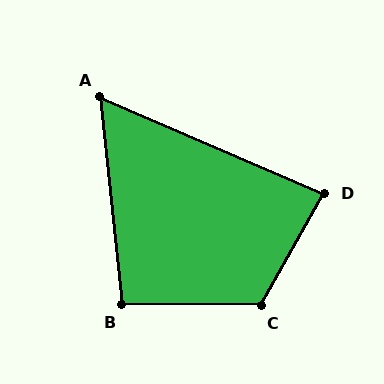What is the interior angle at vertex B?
Approximately 96 degrees (obtuse).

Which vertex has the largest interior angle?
C, at approximately 119 degrees.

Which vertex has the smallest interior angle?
A, at approximately 61 degrees.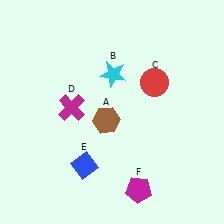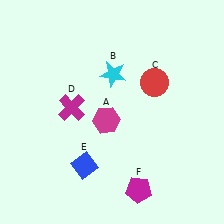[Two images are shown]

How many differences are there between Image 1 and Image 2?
There is 1 difference between the two images.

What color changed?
The hexagon (A) changed from brown in Image 1 to magenta in Image 2.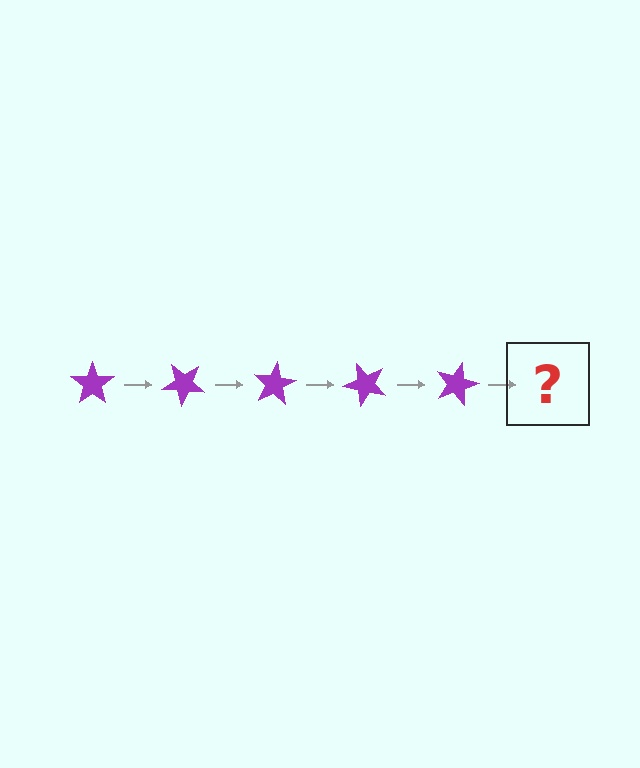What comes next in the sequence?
The next element should be a purple star rotated 200 degrees.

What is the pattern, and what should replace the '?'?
The pattern is that the star rotates 40 degrees each step. The '?' should be a purple star rotated 200 degrees.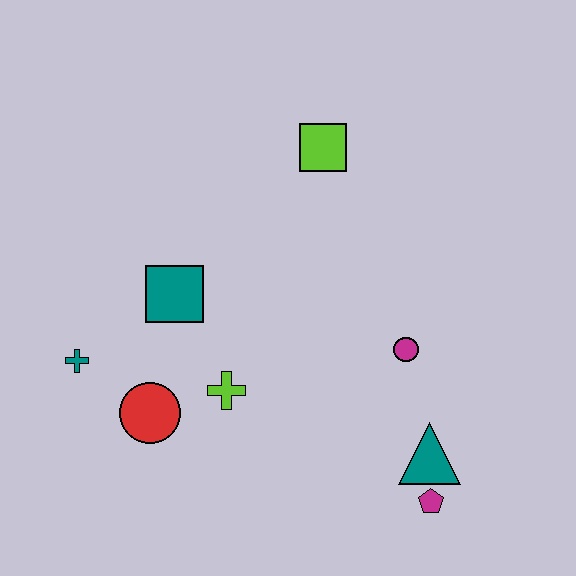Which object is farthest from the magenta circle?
The teal cross is farthest from the magenta circle.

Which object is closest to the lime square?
The teal square is closest to the lime square.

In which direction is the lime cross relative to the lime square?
The lime cross is below the lime square.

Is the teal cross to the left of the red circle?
Yes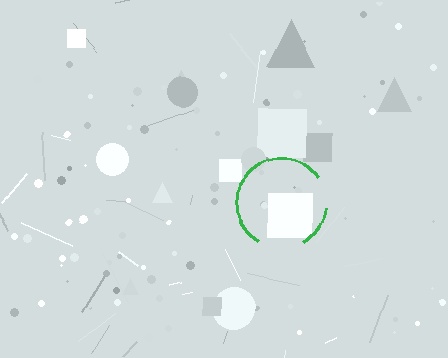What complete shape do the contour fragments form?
The contour fragments form a circle.